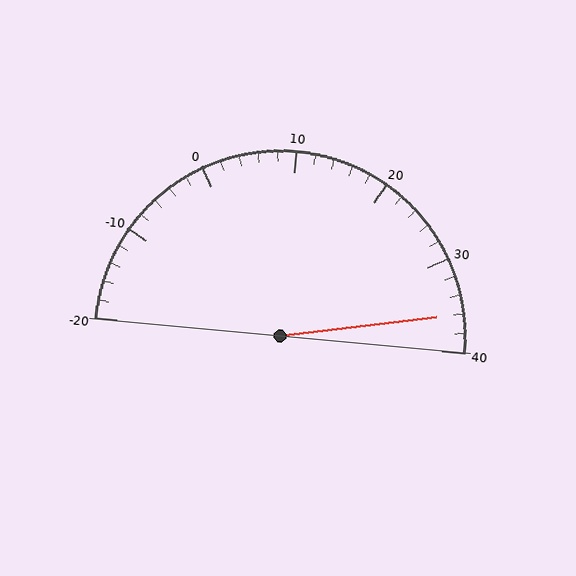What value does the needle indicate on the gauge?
The needle indicates approximately 36.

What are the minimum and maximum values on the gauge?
The gauge ranges from -20 to 40.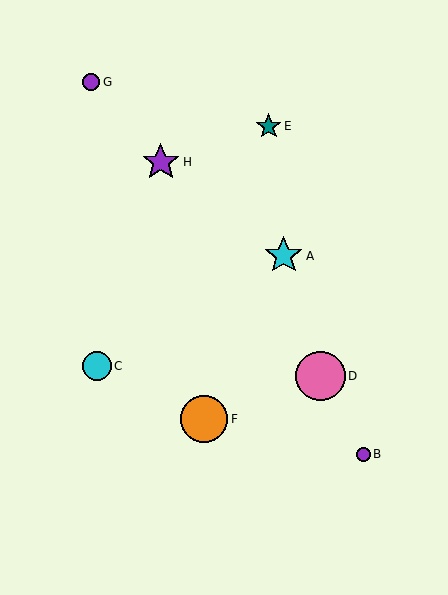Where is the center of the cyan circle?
The center of the cyan circle is at (97, 366).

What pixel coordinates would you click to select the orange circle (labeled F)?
Click at (204, 419) to select the orange circle F.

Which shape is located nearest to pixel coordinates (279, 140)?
The teal star (labeled E) at (269, 126) is nearest to that location.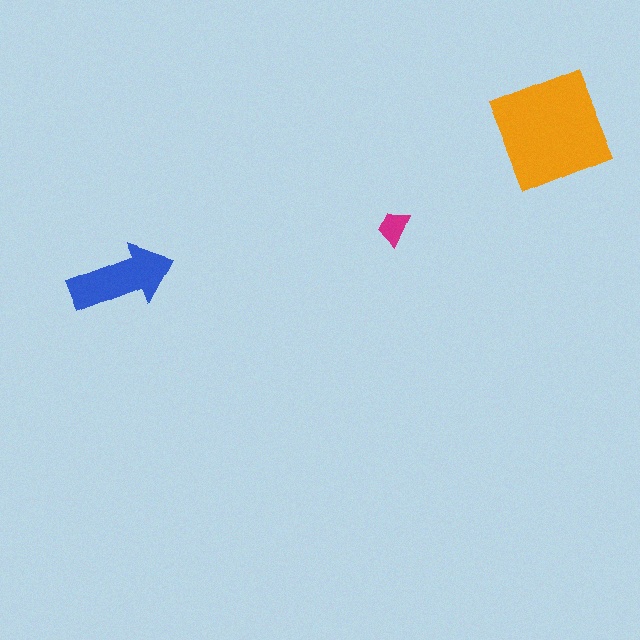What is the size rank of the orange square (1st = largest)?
1st.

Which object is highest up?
The orange square is topmost.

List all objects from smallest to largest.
The magenta trapezoid, the blue arrow, the orange square.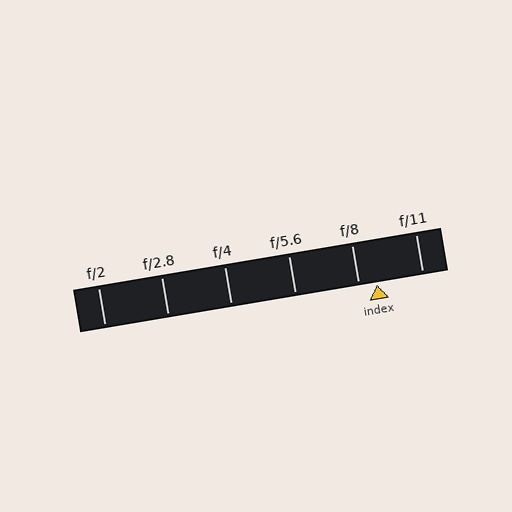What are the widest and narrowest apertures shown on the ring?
The widest aperture shown is f/2 and the narrowest is f/11.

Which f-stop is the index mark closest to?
The index mark is closest to f/8.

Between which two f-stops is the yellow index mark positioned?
The index mark is between f/8 and f/11.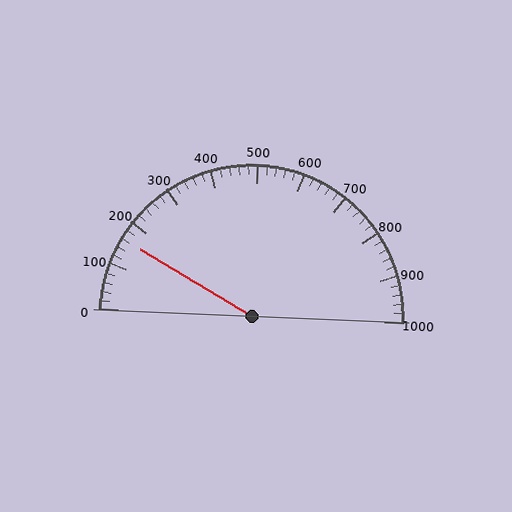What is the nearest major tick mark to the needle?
The nearest major tick mark is 200.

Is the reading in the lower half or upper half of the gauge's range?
The reading is in the lower half of the range (0 to 1000).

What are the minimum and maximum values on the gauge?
The gauge ranges from 0 to 1000.